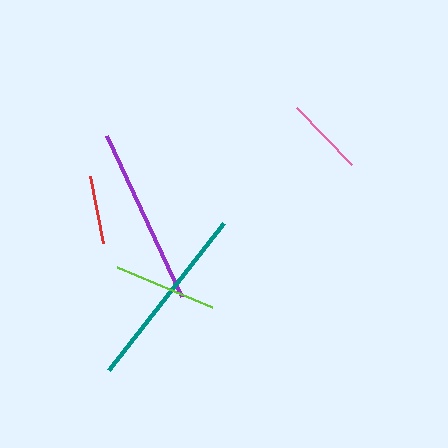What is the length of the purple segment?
The purple segment is approximately 178 pixels long.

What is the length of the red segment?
The red segment is approximately 69 pixels long.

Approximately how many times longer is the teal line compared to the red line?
The teal line is approximately 2.7 times the length of the red line.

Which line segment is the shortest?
The red line is the shortest at approximately 69 pixels.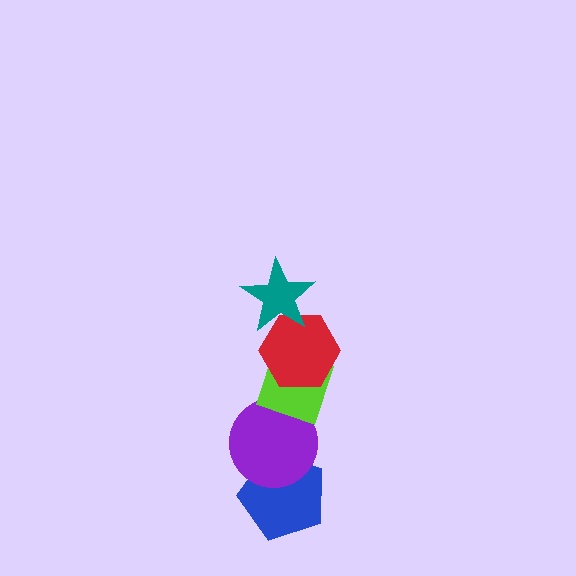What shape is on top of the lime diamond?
The red hexagon is on top of the lime diamond.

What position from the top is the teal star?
The teal star is 1st from the top.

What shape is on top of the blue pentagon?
The purple circle is on top of the blue pentagon.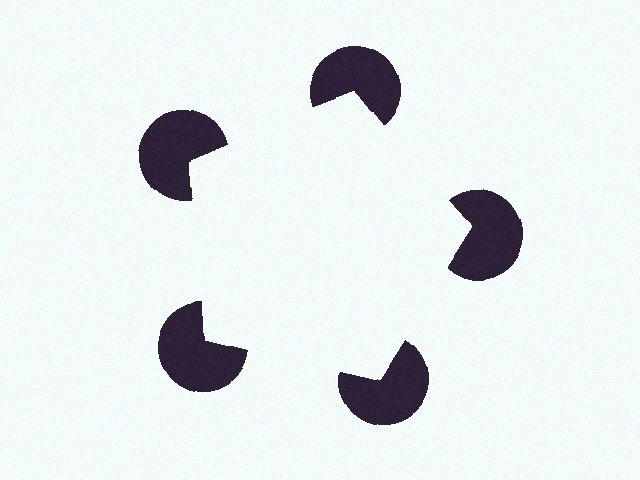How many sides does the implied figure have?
5 sides.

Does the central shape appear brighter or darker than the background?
It typically appears slightly brighter than the background, even though no actual brightness change is drawn.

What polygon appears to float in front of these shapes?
An illusory pentagon — its edges are inferred from the aligned wedge cuts in the pac-man discs, not physically drawn.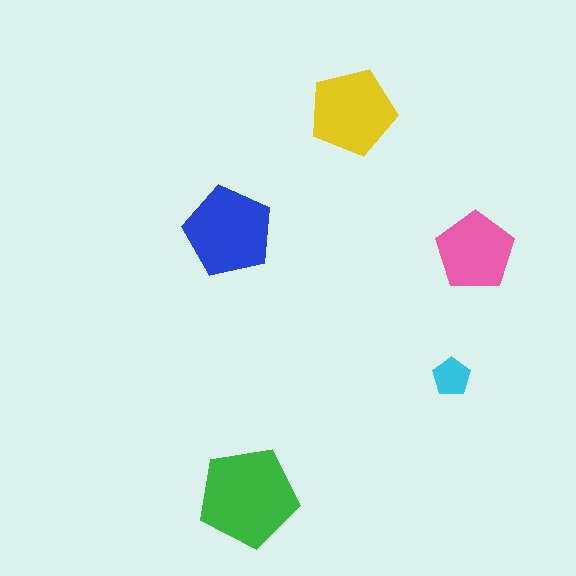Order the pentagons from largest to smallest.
the green one, the blue one, the yellow one, the pink one, the cyan one.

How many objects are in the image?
There are 5 objects in the image.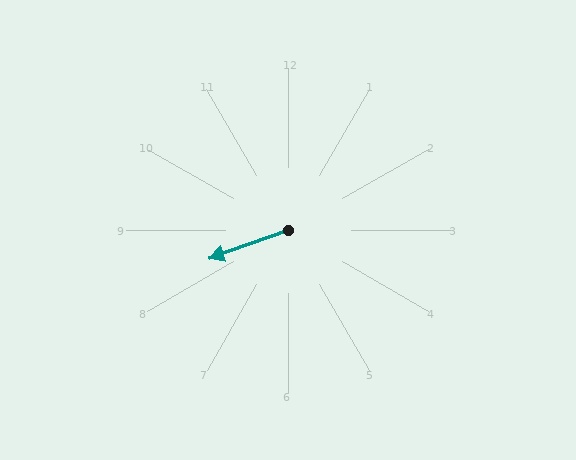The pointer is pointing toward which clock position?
Roughly 8 o'clock.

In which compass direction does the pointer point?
West.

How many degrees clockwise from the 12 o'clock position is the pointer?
Approximately 250 degrees.